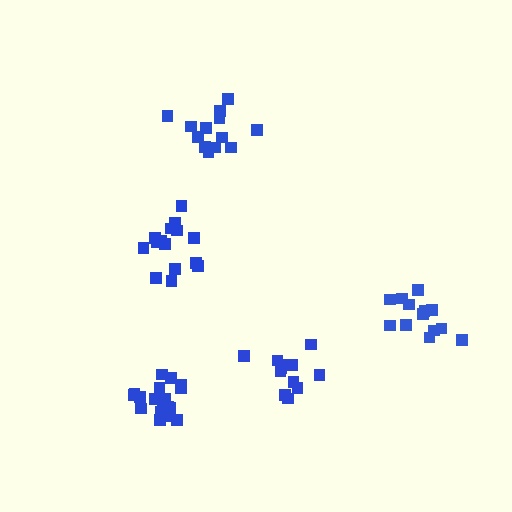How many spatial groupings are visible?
There are 5 spatial groupings.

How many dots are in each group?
Group 1: 13 dots, Group 2: 18 dots, Group 3: 13 dots, Group 4: 13 dots, Group 5: 15 dots (72 total).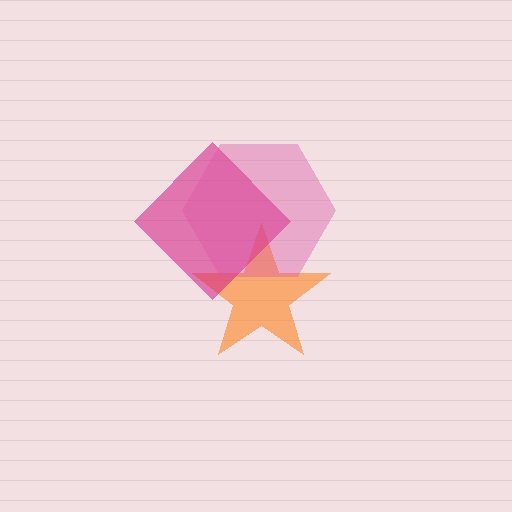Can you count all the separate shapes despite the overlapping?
Yes, there are 3 separate shapes.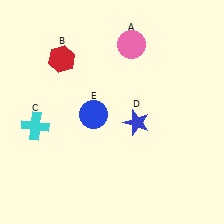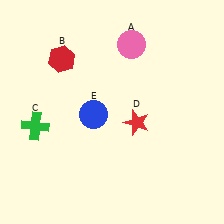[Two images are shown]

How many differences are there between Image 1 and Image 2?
There are 2 differences between the two images.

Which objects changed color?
C changed from cyan to green. D changed from blue to red.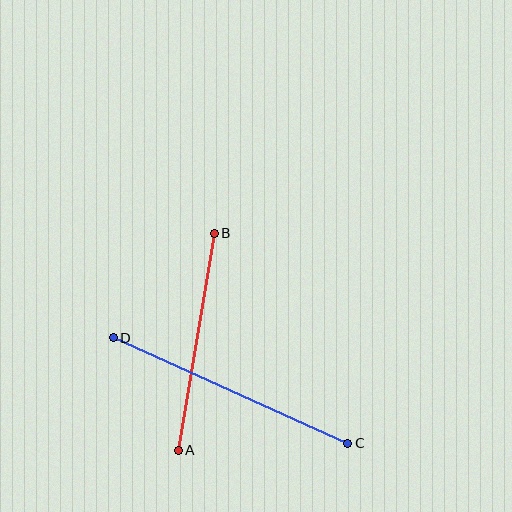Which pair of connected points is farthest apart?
Points C and D are farthest apart.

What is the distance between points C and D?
The distance is approximately 257 pixels.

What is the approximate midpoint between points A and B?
The midpoint is at approximately (196, 342) pixels.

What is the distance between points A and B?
The distance is approximately 220 pixels.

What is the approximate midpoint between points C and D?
The midpoint is at approximately (230, 391) pixels.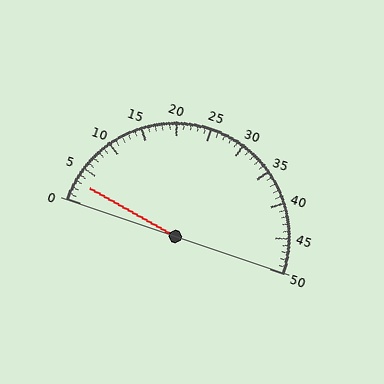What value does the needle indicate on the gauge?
The needle indicates approximately 3.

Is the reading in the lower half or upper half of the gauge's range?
The reading is in the lower half of the range (0 to 50).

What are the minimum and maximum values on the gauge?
The gauge ranges from 0 to 50.